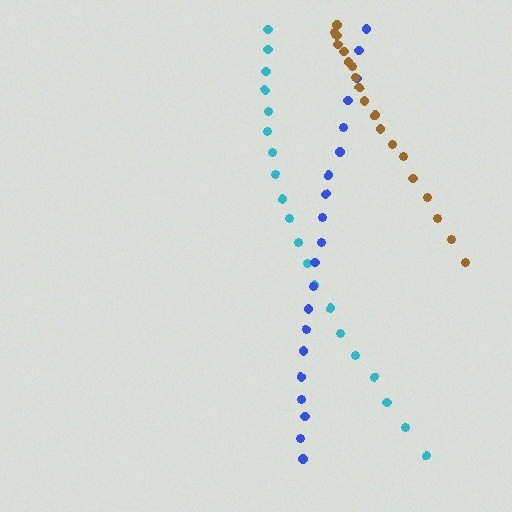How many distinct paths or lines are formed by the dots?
There are 3 distinct paths.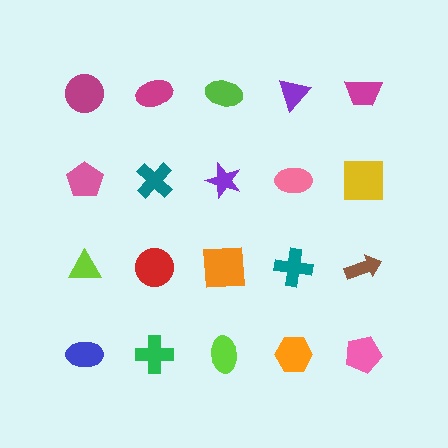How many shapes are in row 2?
5 shapes.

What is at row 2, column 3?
A purple star.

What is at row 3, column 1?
A lime triangle.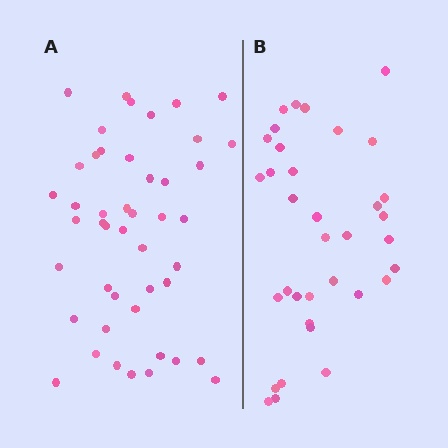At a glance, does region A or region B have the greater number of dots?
Region A (the left region) has more dots.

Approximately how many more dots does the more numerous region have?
Region A has roughly 12 or so more dots than region B.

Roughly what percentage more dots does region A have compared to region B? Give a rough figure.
About 30% more.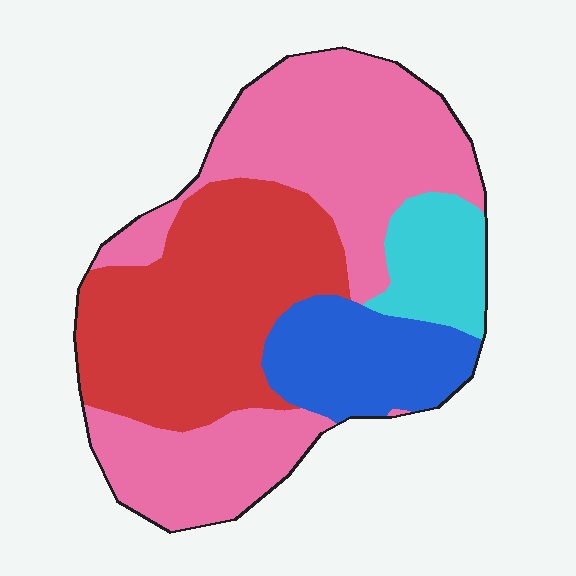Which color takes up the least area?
Cyan, at roughly 10%.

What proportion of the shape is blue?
Blue takes up less than a sixth of the shape.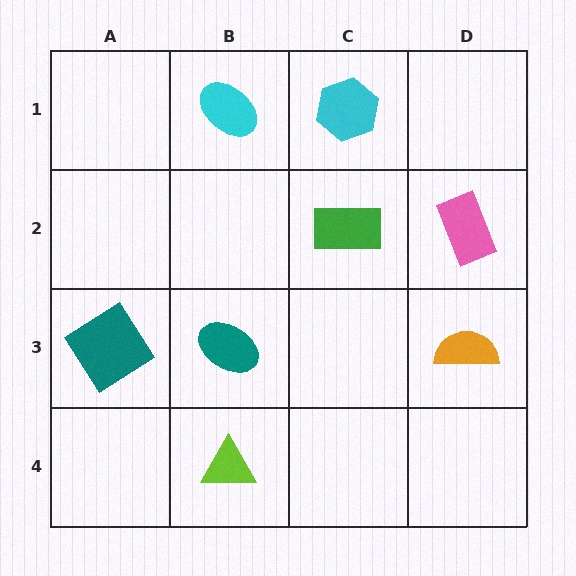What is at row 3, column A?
A teal diamond.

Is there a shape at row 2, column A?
No, that cell is empty.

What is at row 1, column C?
A cyan hexagon.